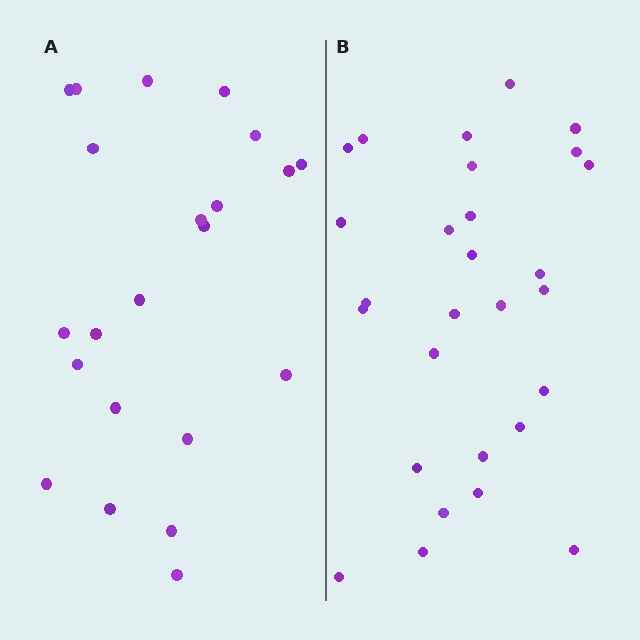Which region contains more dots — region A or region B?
Region B (the right region) has more dots.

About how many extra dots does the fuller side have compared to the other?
Region B has about 6 more dots than region A.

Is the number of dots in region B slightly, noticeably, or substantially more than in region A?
Region B has noticeably more, but not dramatically so. The ratio is roughly 1.3 to 1.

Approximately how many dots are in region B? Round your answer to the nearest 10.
About 30 dots. (The exact count is 28, which rounds to 30.)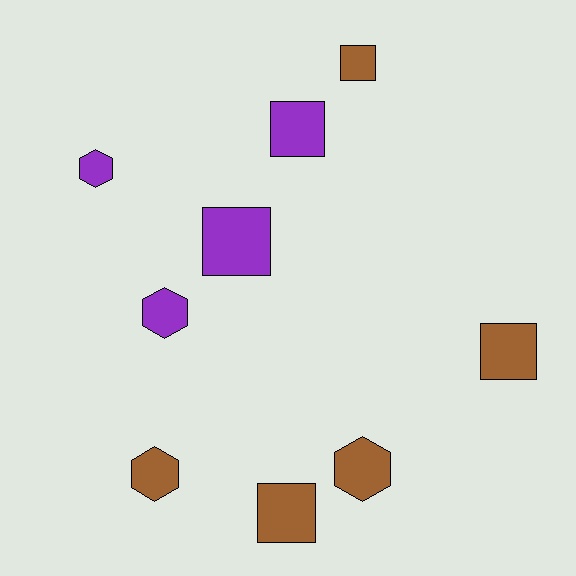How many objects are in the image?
There are 9 objects.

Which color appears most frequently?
Brown, with 5 objects.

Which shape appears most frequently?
Square, with 5 objects.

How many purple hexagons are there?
There are 2 purple hexagons.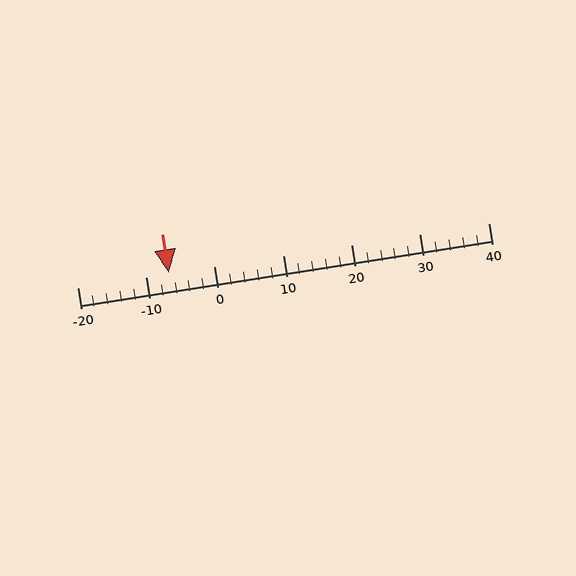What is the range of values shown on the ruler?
The ruler shows values from -20 to 40.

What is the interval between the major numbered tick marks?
The major tick marks are spaced 10 units apart.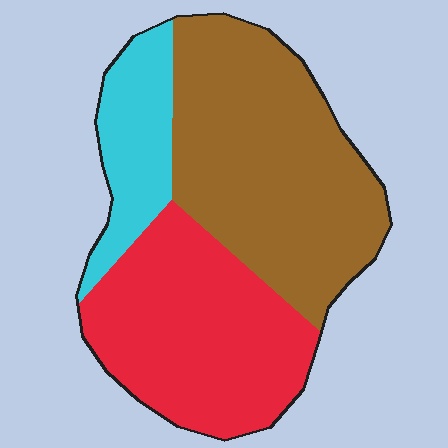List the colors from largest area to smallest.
From largest to smallest: brown, red, cyan.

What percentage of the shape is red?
Red takes up about three eighths (3/8) of the shape.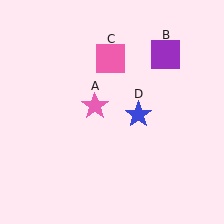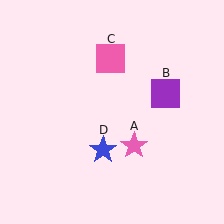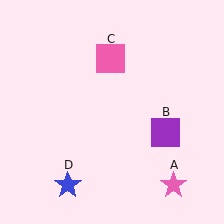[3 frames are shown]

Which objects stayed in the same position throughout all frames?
Pink square (object C) remained stationary.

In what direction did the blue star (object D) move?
The blue star (object D) moved down and to the left.